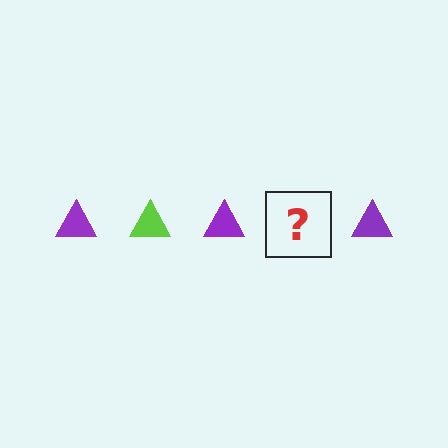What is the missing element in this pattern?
The missing element is a lime triangle.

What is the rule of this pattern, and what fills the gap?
The rule is that the pattern cycles through purple, lime triangles. The gap should be filled with a lime triangle.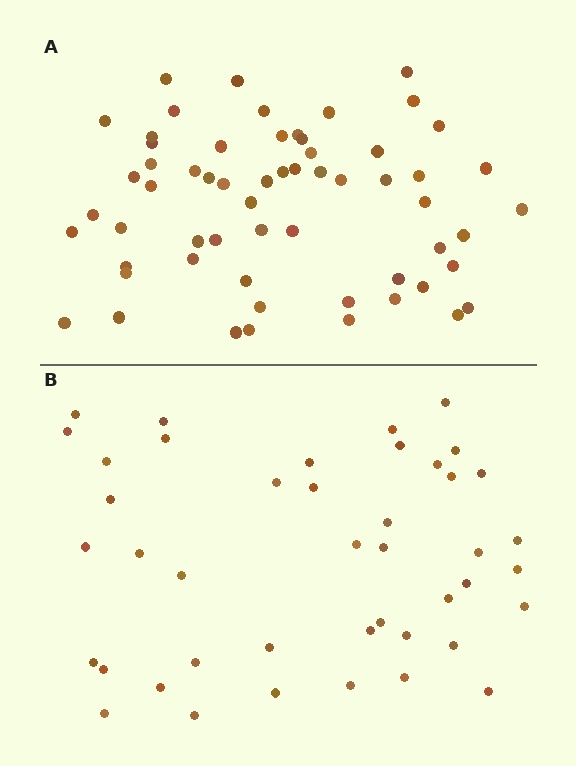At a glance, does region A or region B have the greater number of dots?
Region A (the top region) has more dots.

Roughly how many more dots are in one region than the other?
Region A has approximately 15 more dots than region B.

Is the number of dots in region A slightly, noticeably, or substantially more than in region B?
Region A has noticeably more, but not dramatically so. The ratio is roughly 1.4 to 1.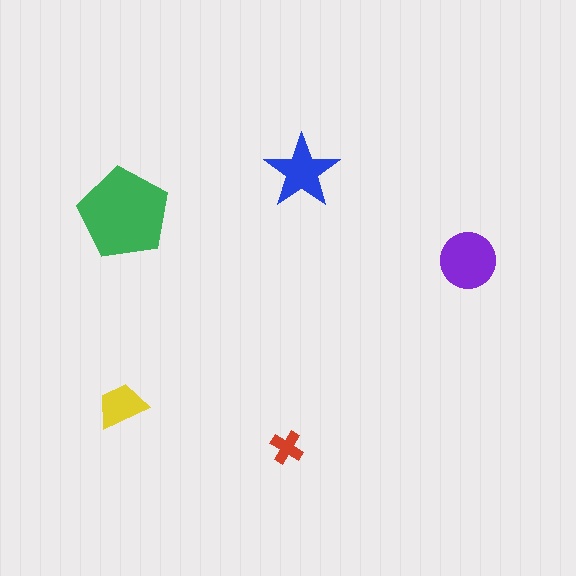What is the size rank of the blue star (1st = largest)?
3rd.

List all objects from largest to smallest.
The green pentagon, the purple circle, the blue star, the yellow trapezoid, the red cross.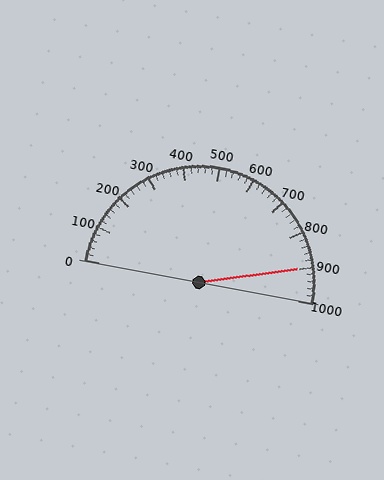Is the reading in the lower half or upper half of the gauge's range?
The reading is in the upper half of the range (0 to 1000).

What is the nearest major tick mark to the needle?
The nearest major tick mark is 900.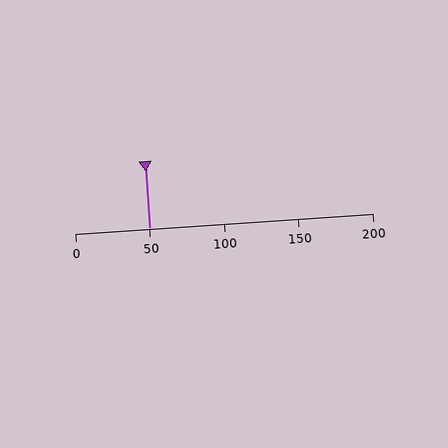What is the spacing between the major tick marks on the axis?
The major ticks are spaced 50 apart.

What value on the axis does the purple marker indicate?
The marker indicates approximately 50.